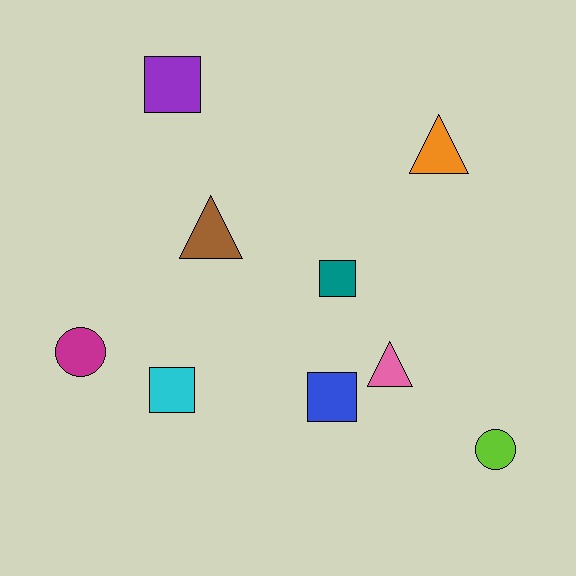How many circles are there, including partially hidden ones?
There are 2 circles.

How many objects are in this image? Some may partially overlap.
There are 9 objects.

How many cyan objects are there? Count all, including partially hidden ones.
There is 1 cyan object.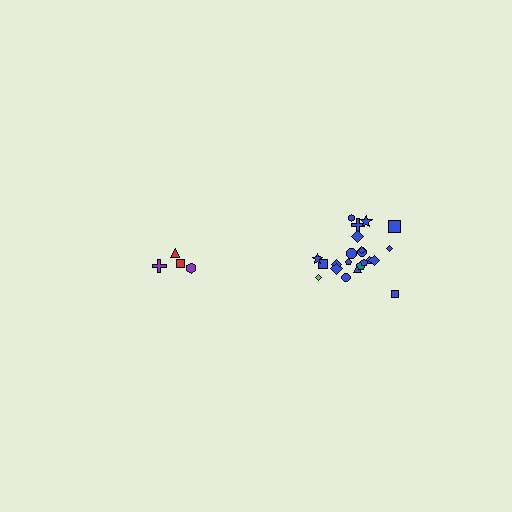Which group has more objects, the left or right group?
The right group.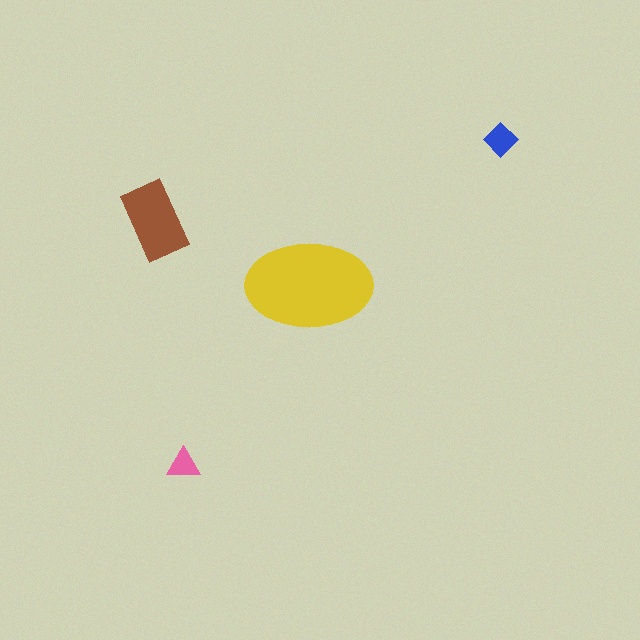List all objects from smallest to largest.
The pink triangle, the blue diamond, the brown rectangle, the yellow ellipse.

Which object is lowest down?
The pink triangle is bottommost.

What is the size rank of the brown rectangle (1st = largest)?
2nd.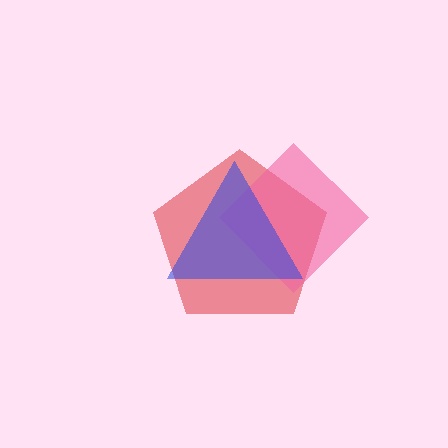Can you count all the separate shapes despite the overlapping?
Yes, there are 3 separate shapes.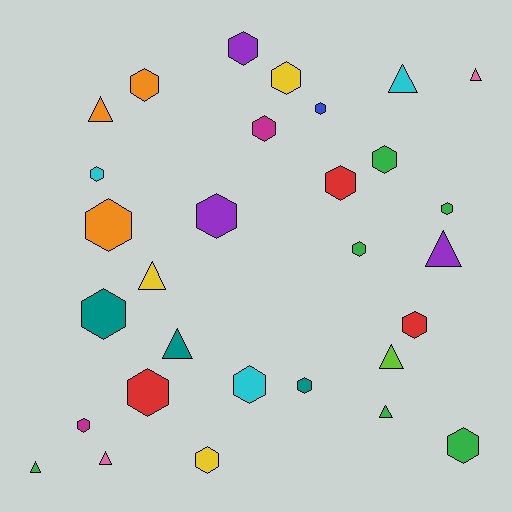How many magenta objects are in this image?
There are 2 magenta objects.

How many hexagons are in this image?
There are 20 hexagons.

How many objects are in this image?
There are 30 objects.